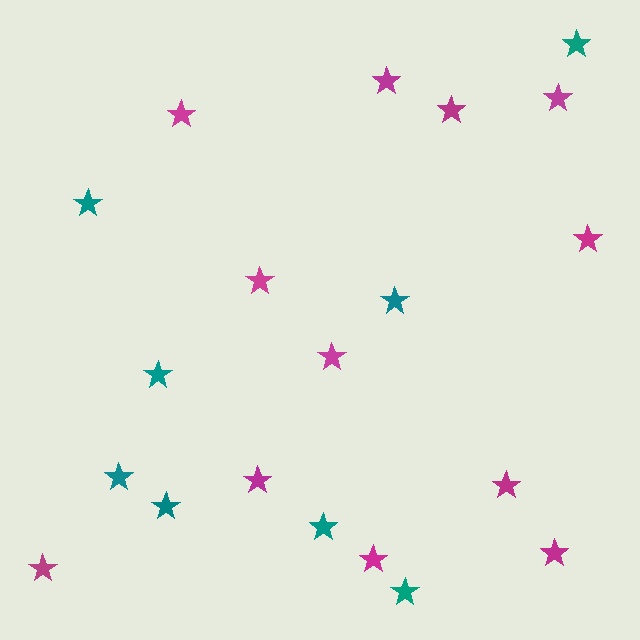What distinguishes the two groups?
There are 2 groups: one group of magenta stars (12) and one group of teal stars (8).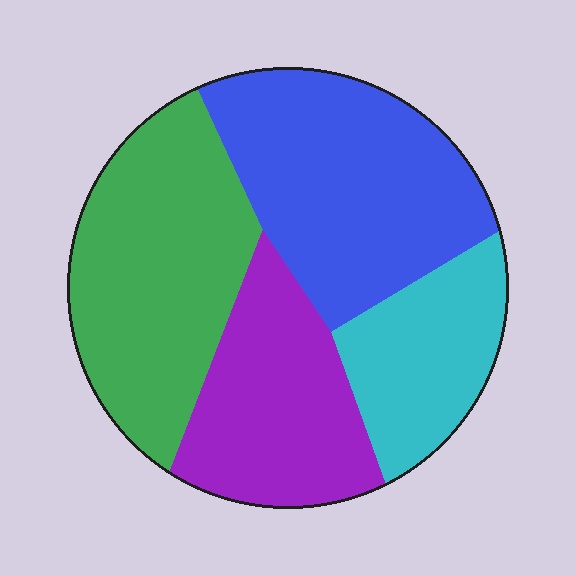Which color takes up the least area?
Cyan, at roughly 15%.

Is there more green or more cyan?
Green.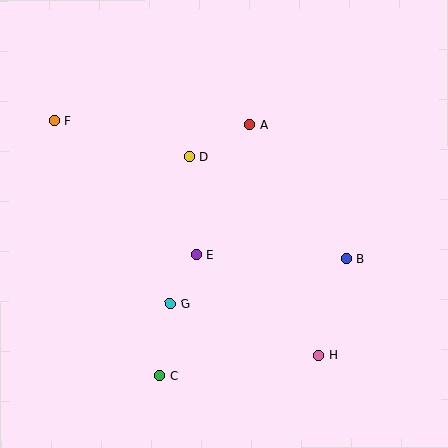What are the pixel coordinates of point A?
Point A is at (250, 125).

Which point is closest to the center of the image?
Point E at (197, 255) is closest to the center.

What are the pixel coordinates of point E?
Point E is at (197, 255).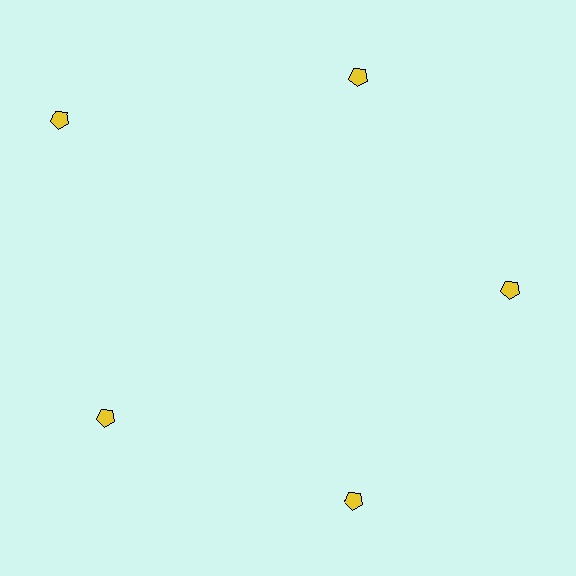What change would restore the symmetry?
The symmetry would be restored by moving it inward, back onto the ring so that all 5 pentagons sit at equal angles and equal distance from the center.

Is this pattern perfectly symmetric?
No. The 5 yellow pentagons are arranged in a ring, but one element near the 10 o'clock position is pushed outward from the center, breaking the 5-fold rotational symmetry.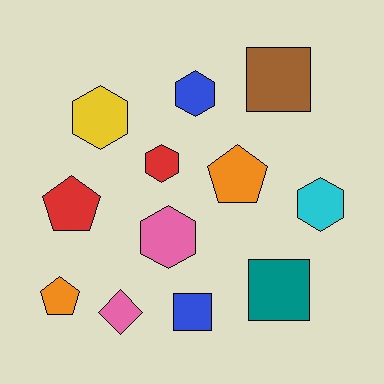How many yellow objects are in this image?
There is 1 yellow object.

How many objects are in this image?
There are 12 objects.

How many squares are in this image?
There are 3 squares.